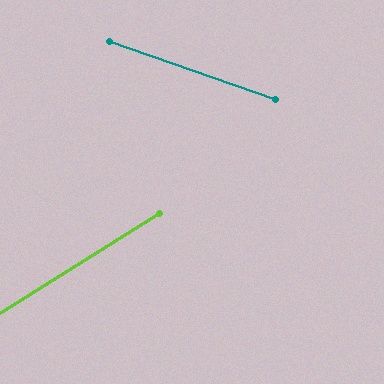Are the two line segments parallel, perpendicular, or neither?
Neither parallel nor perpendicular — they differ by about 51°.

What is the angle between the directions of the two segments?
Approximately 51 degrees.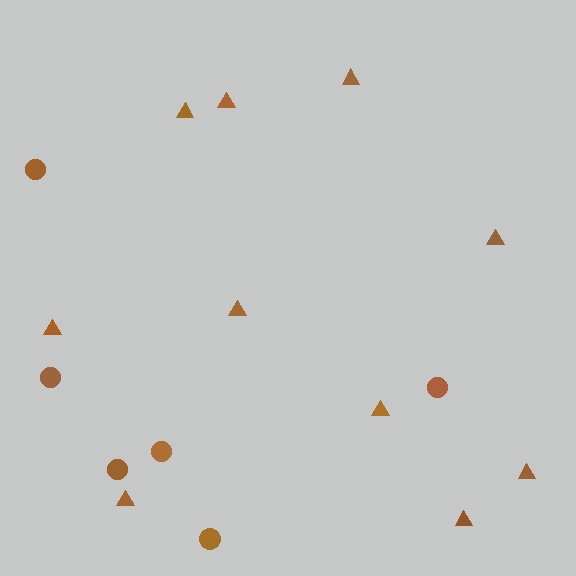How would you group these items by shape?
There are 2 groups: one group of triangles (10) and one group of circles (6).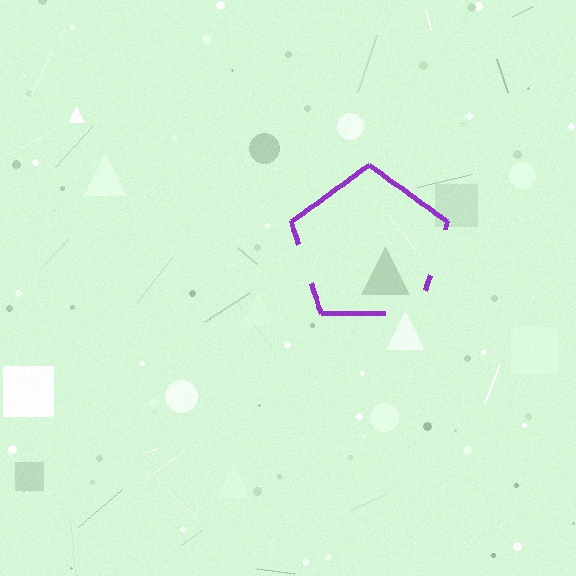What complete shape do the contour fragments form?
The contour fragments form a pentagon.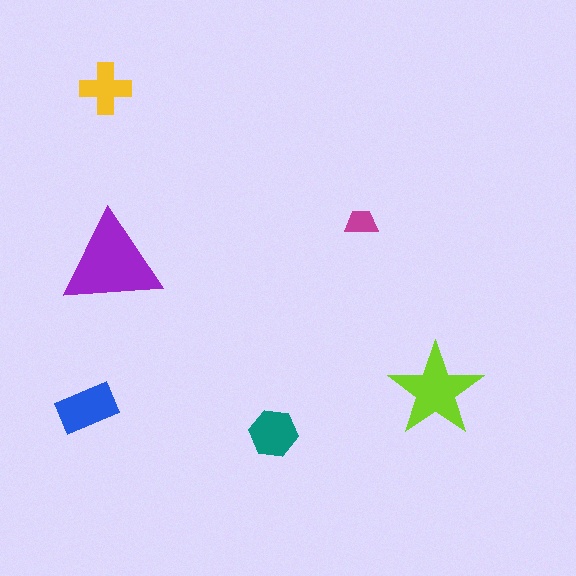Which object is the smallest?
The magenta trapezoid.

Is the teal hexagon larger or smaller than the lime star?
Smaller.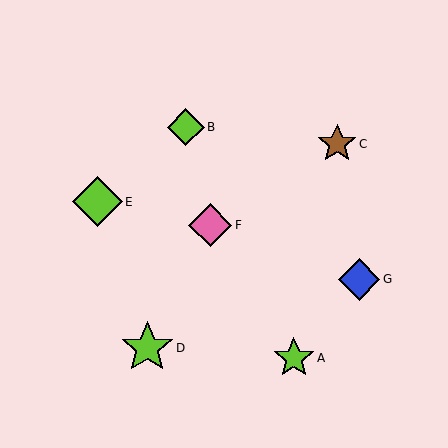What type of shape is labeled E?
Shape E is a lime diamond.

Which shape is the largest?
The lime star (labeled D) is the largest.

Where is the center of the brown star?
The center of the brown star is at (337, 144).